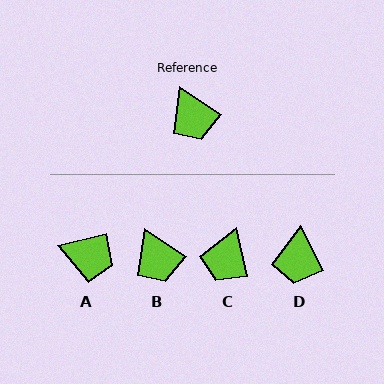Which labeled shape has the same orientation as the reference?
B.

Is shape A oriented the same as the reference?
No, it is off by about 48 degrees.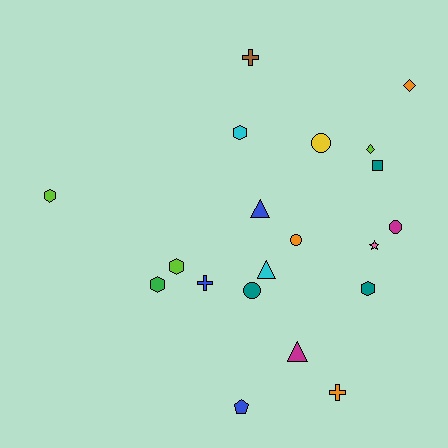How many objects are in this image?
There are 20 objects.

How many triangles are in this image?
There are 3 triangles.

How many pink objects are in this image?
There is 1 pink object.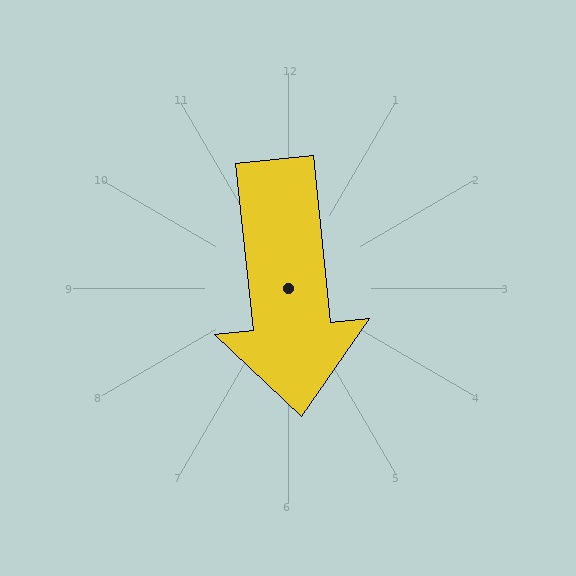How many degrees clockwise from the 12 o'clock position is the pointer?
Approximately 174 degrees.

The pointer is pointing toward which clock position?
Roughly 6 o'clock.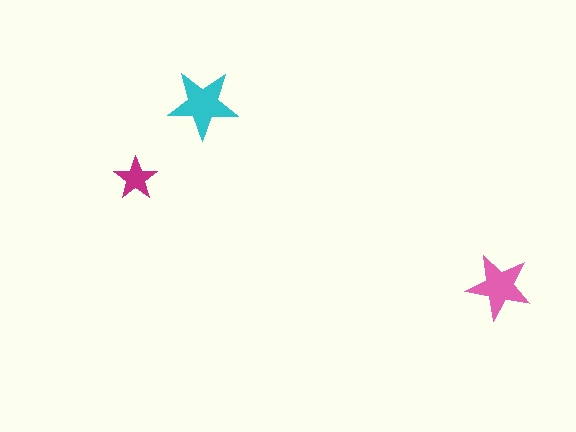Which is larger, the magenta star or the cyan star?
The cyan one.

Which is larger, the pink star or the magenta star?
The pink one.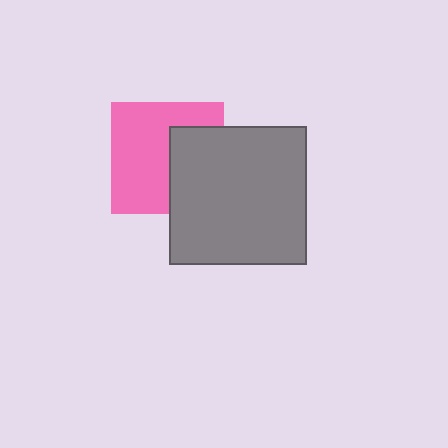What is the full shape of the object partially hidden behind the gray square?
The partially hidden object is a pink square.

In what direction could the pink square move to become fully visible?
The pink square could move left. That would shift it out from behind the gray square entirely.